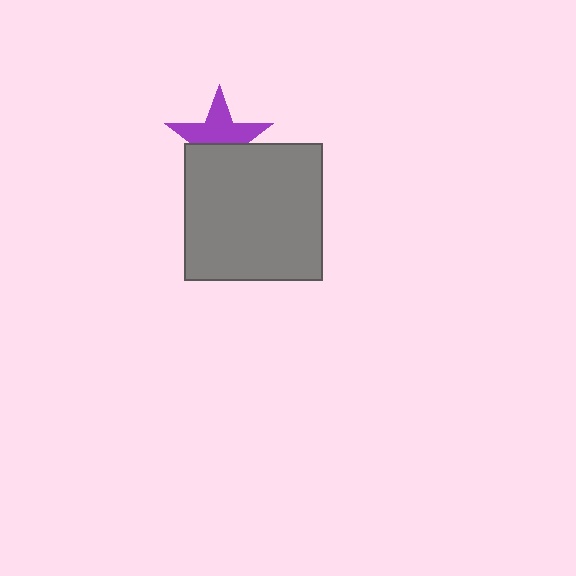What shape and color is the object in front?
The object in front is a gray square.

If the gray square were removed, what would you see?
You would see the complete purple star.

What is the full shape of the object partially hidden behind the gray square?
The partially hidden object is a purple star.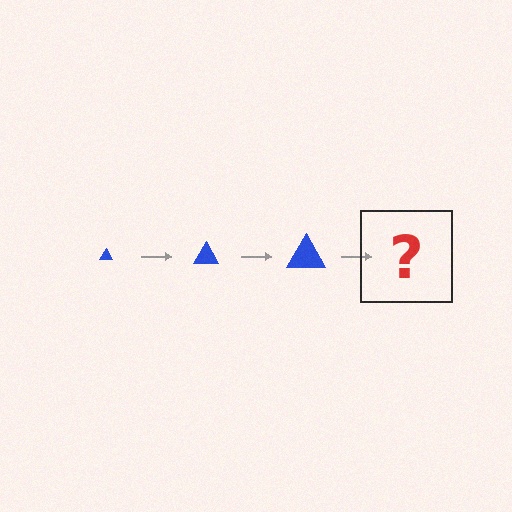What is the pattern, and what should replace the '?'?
The pattern is that the triangle gets progressively larger each step. The '?' should be a blue triangle, larger than the previous one.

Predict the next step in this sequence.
The next step is a blue triangle, larger than the previous one.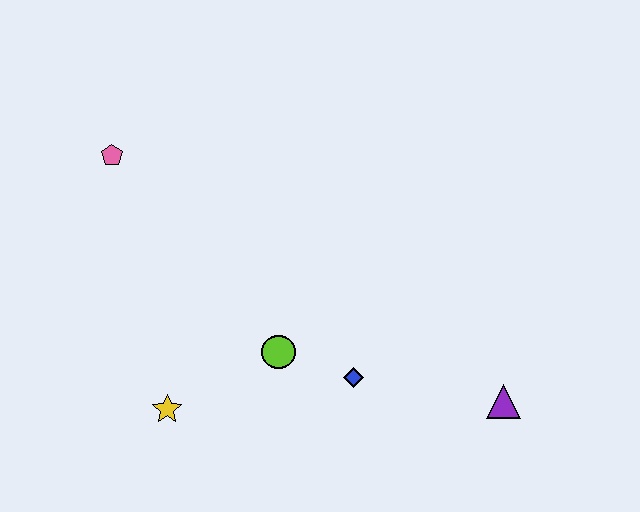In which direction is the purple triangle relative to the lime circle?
The purple triangle is to the right of the lime circle.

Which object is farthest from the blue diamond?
The pink pentagon is farthest from the blue diamond.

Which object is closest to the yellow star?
The lime circle is closest to the yellow star.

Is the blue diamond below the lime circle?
Yes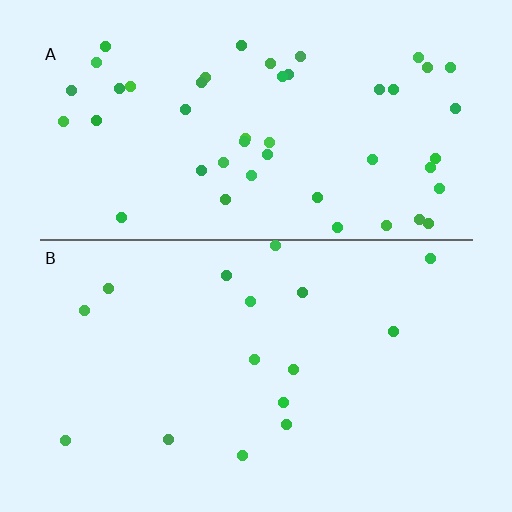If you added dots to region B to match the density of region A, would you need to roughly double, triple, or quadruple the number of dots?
Approximately triple.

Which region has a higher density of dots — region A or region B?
A (the top).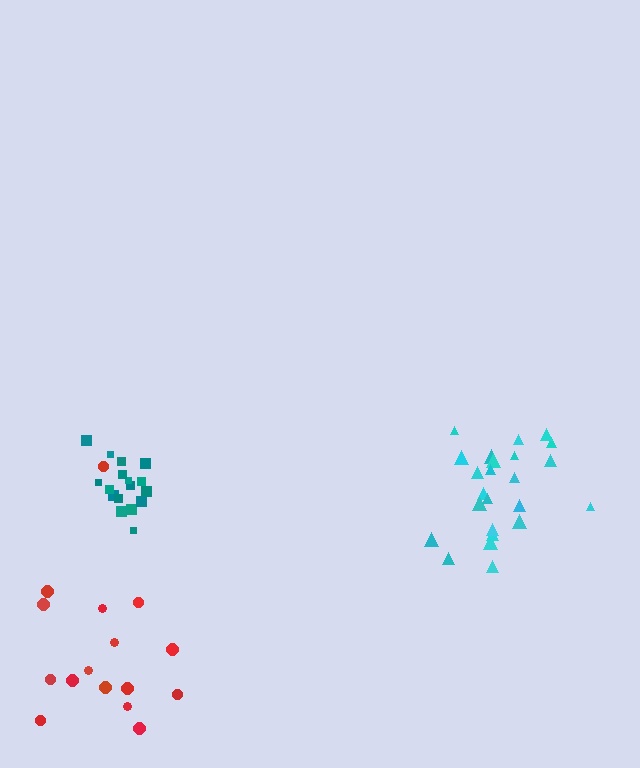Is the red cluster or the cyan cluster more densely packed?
Cyan.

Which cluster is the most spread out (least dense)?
Red.